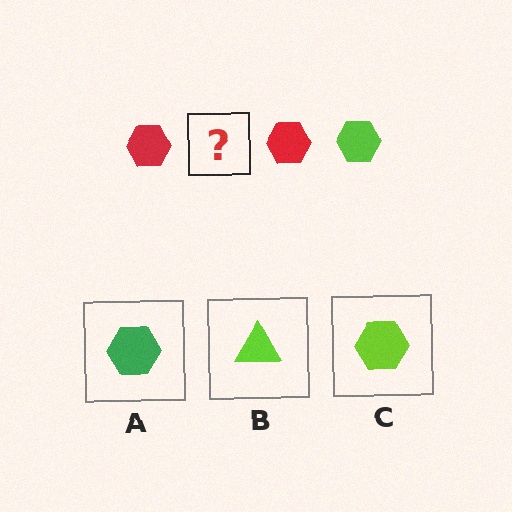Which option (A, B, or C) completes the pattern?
C.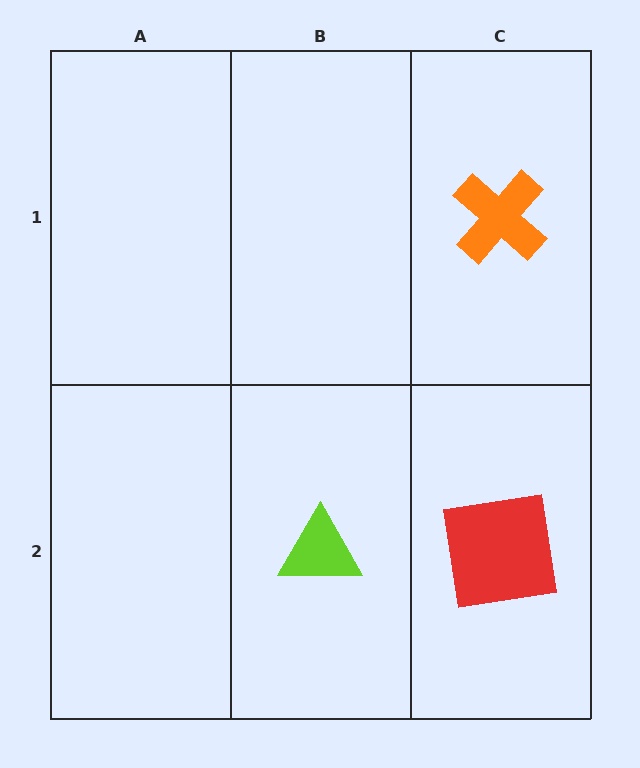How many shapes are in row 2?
2 shapes.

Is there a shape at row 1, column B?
No, that cell is empty.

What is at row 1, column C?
An orange cross.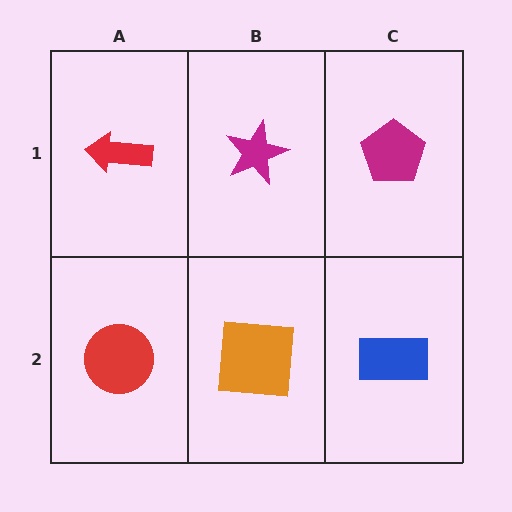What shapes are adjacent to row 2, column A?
A red arrow (row 1, column A), an orange square (row 2, column B).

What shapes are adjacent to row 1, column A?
A red circle (row 2, column A), a magenta star (row 1, column B).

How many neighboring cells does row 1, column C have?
2.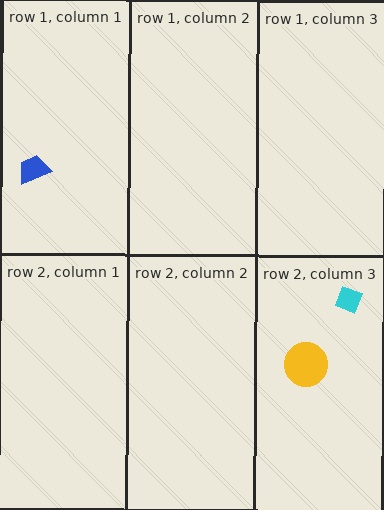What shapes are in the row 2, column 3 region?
The cyan diamond, the yellow circle.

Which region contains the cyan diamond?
The row 2, column 3 region.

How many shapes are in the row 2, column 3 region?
2.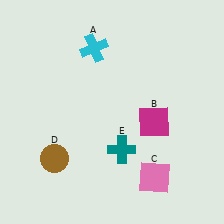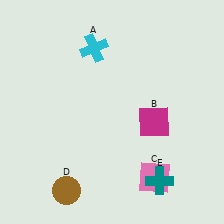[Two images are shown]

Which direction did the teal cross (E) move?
The teal cross (E) moved right.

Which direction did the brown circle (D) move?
The brown circle (D) moved down.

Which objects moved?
The objects that moved are: the brown circle (D), the teal cross (E).